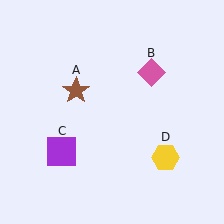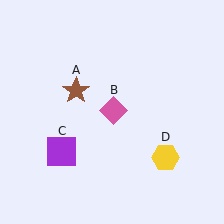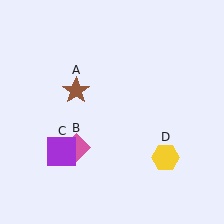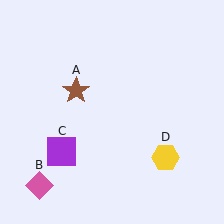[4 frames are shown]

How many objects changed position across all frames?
1 object changed position: pink diamond (object B).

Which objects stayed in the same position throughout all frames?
Brown star (object A) and purple square (object C) and yellow hexagon (object D) remained stationary.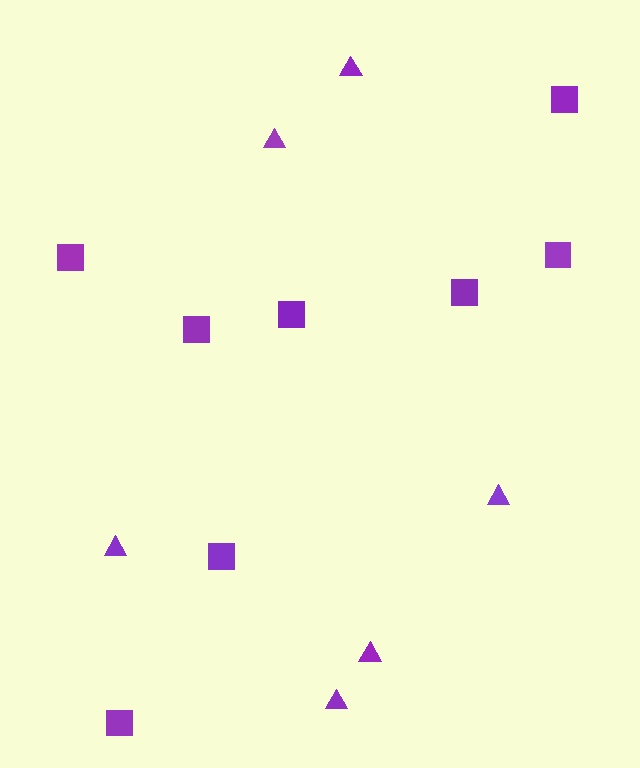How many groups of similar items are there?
There are 2 groups: one group of squares (8) and one group of triangles (6).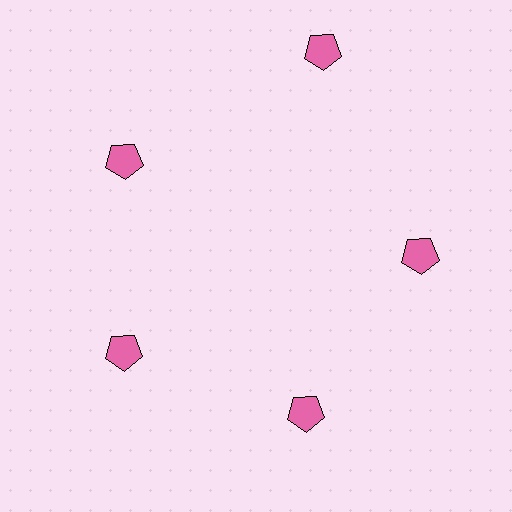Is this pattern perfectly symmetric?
No. The 5 pink pentagons are arranged in a ring, but one element near the 1 o'clock position is pushed outward from the center, breaking the 5-fold rotational symmetry.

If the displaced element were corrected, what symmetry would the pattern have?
It would have 5-fold rotational symmetry — the pattern would map onto itself every 72 degrees.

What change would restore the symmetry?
The symmetry would be restored by moving it inward, back onto the ring so that all 5 pentagons sit at equal angles and equal distance from the center.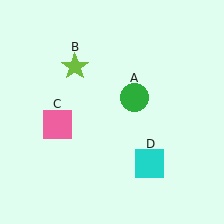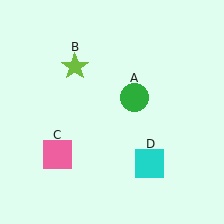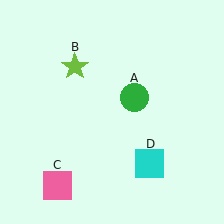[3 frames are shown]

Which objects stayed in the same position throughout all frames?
Green circle (object A) and lime star (object B) and cyan square (object D) remained stationary.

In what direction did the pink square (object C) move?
The pink square (object C) moved down.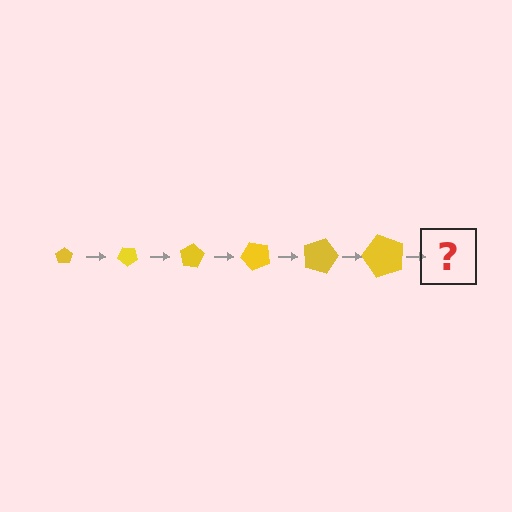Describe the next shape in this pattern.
It should be a pentagon, larger than the previous one and rotated 240 degrees from the start.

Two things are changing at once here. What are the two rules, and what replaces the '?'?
The two rules are that the pentagon grows larger each step and it rotates 40 degrees each step. The '?' should be a pentagon, larger than the previous one and rotated 240 degrees from the start.